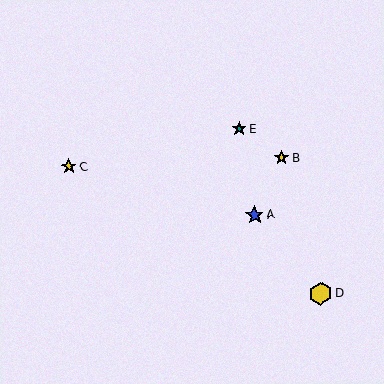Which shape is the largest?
The yellow hexagon (labeled D) is the largest.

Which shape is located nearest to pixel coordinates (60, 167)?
The yellow star (labeled C) at (69, 167) is nearest to that location.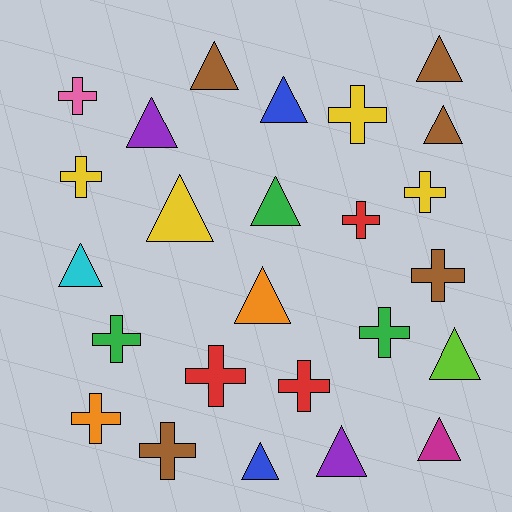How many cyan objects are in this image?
There is 1 cyan object.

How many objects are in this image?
There are 25 objects.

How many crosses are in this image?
There are 12 crosses.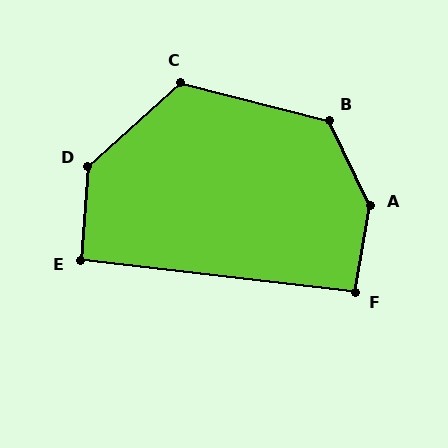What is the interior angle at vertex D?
Approximately 137 degrees (obtuse).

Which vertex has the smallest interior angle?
E, at approximately 92 degrees.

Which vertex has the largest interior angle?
A, at approximately 144 degrees.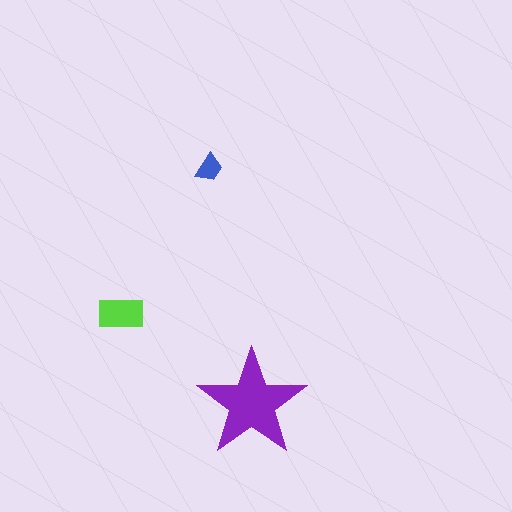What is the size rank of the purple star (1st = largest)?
1st.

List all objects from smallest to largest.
The blue trapezoid, the lime rectangle, the purple star.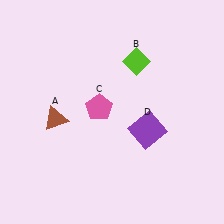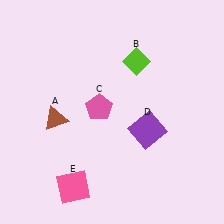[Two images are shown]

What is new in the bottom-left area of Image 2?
A pink square (E) was added in the bottom-left area of Image 2.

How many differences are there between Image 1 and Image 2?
There is 1 difference between the two images.